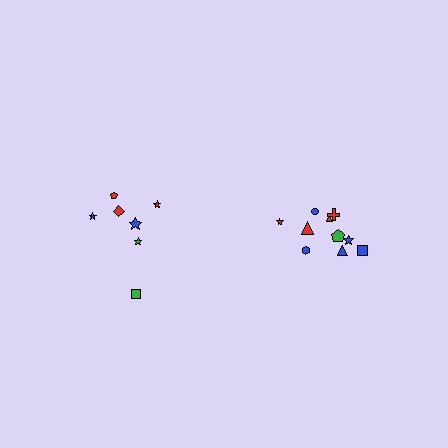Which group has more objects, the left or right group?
The right group.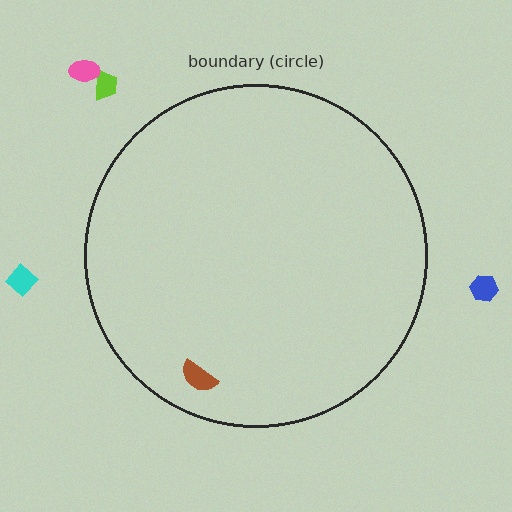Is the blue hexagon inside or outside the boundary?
Outside.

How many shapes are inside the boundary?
1 inside, 4 outside.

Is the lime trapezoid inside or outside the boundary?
Outside.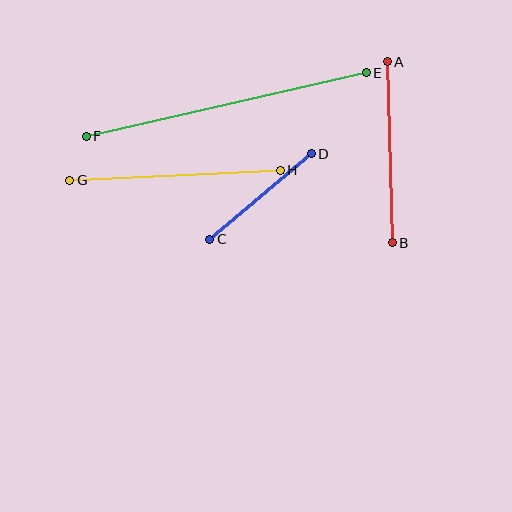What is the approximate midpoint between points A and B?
The midpoint is at approximately (390, 152) pixels.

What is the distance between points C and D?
The distance is approximately 133 pixels.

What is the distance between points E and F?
The distance is approximately 287 pixels.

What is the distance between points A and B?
The distance is approximately 181 pixels.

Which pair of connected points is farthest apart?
Points E and F are farthest apart.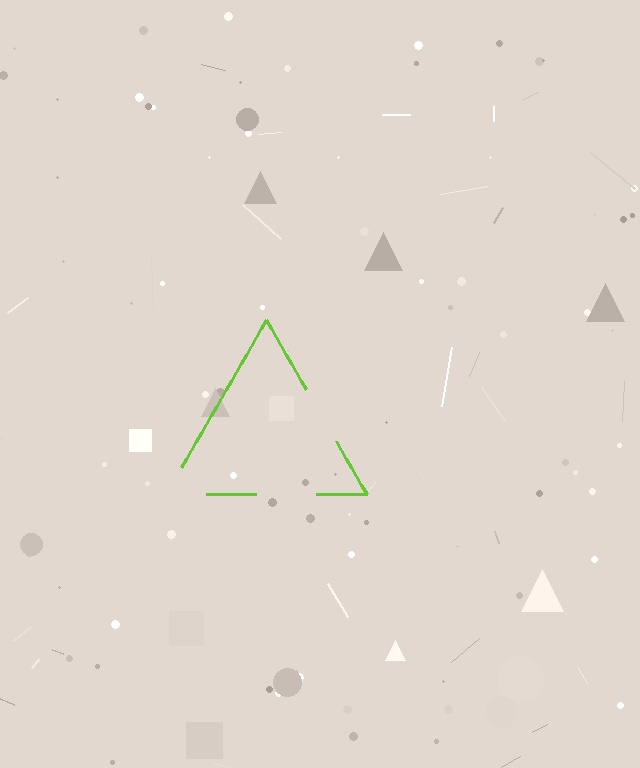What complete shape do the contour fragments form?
The contour fragments form a triangle.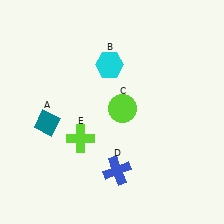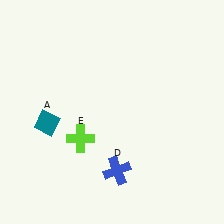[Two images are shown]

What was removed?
The lime circle (C), the cyan hexagon (B) were removed in Image 2.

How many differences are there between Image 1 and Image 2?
There are 2 differences between the two images.